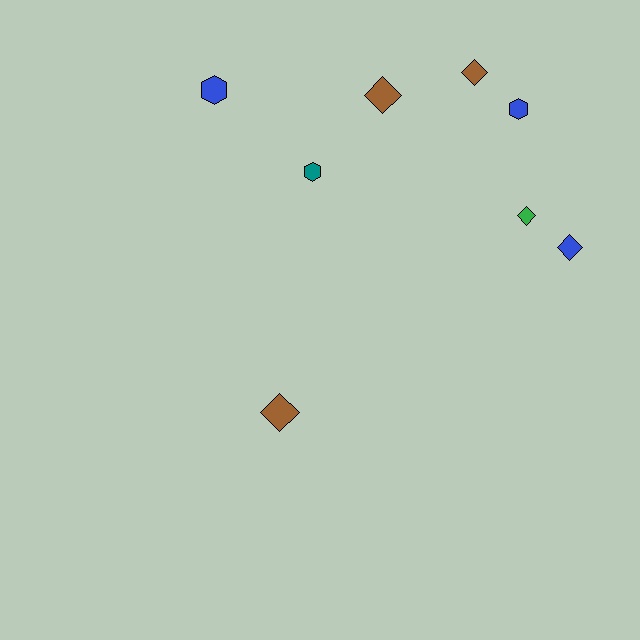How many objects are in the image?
There are 8 objects.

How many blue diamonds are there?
There is 1 blue diamond.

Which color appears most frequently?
Blue, with 3 objects.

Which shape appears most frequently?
Diamond, with 5 objects.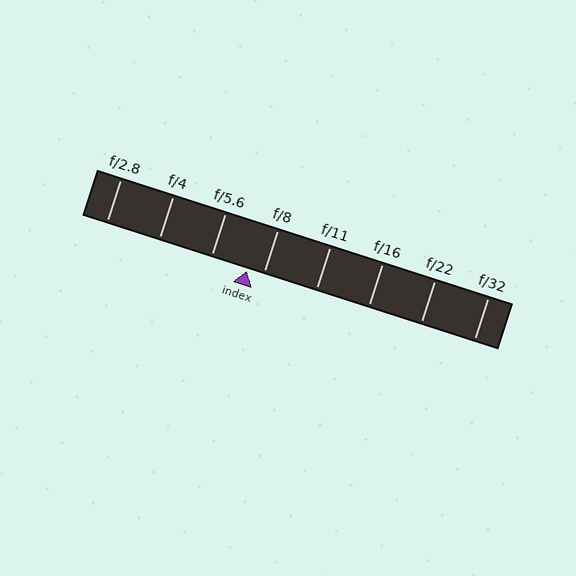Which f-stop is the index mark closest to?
The index mark is closest to f/8.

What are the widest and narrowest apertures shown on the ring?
The widest aperture shown is f/2.8 and the narrowest is f/32.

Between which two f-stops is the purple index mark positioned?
The index mark is between f/5.6 and f/8.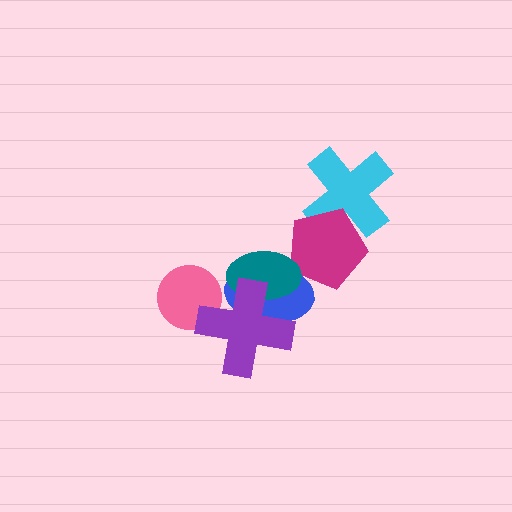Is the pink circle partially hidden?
Yes, it is partially covered by another shape.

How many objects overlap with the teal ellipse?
3 objects overlap with the teal ellipse.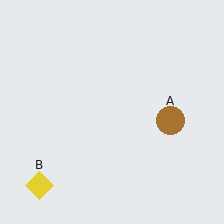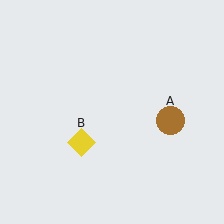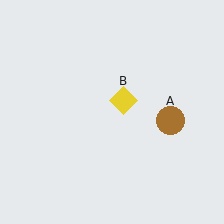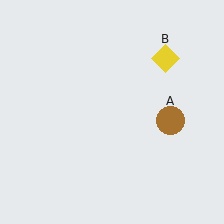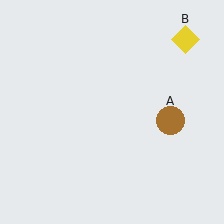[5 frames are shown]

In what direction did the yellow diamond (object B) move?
The yellow diamond (object B) moved up and to the right.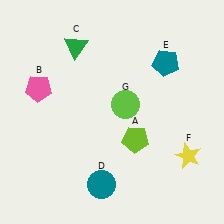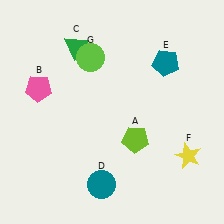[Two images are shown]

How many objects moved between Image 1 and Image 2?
1 object moved between the two images.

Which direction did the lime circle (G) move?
The lime circle (G) moved up.